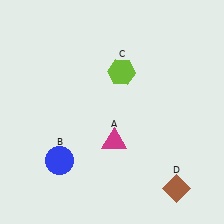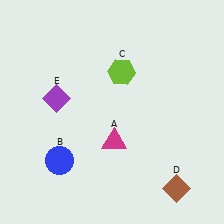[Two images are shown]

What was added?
A purple diamond (E) was added in Image 2.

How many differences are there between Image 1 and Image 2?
There is 1 difference between the two images.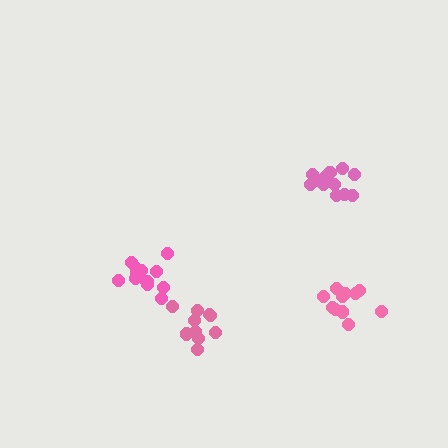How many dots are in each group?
Group 1: 12 dots, Group 2: 11 dots, Group 3: 10 dots, Group 4: 12 dots (45 total).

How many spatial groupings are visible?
There are 4 spatial groupings.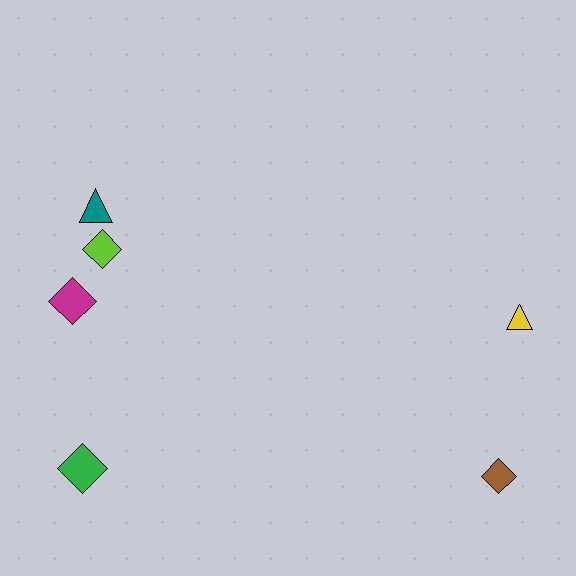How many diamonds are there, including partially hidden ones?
There are 4 diamonds.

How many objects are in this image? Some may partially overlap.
There are 6 objects.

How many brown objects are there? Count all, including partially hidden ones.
There is 1 brown object.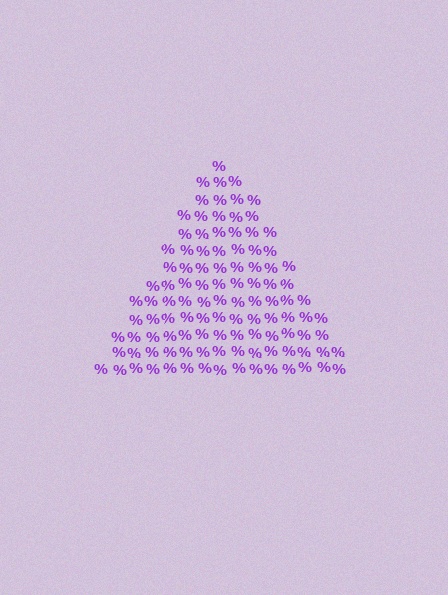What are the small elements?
The small elements are percent signs.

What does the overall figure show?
The overall figure shows a triangle.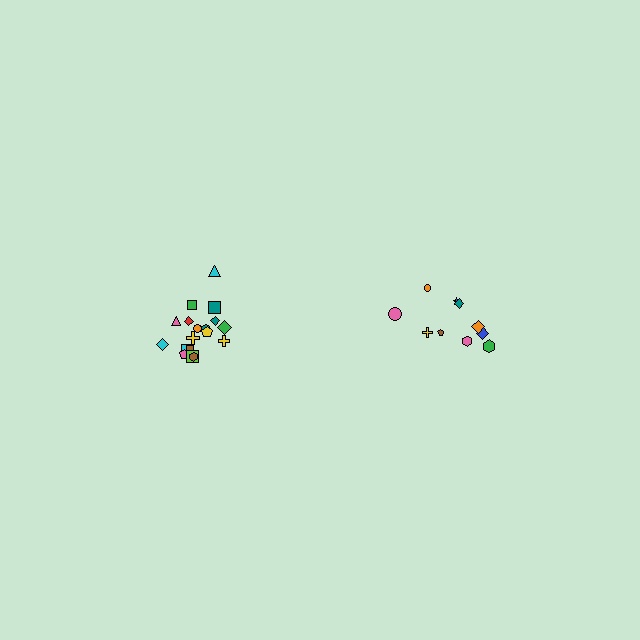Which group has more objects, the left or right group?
The left group.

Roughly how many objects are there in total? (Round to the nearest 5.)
Roughly 30 objects in total.